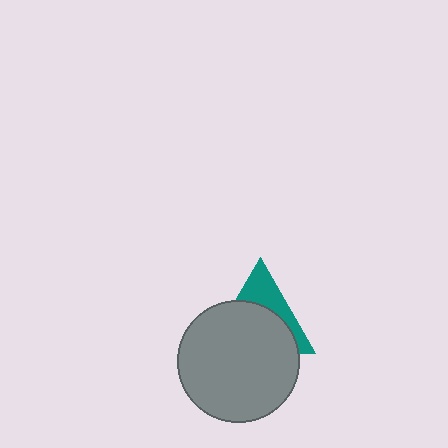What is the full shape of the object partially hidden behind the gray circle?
The partially hidden object is a teal triangle.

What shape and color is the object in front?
The object in front is a gray circle.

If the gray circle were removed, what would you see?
You would see the complete teal triangle.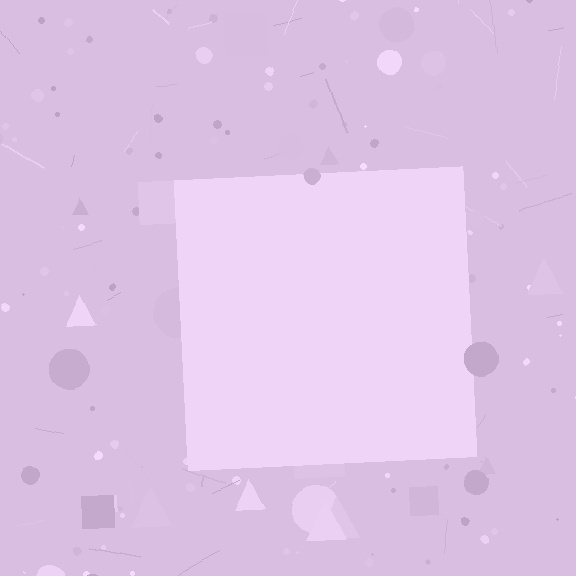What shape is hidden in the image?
A square is hidden in the image.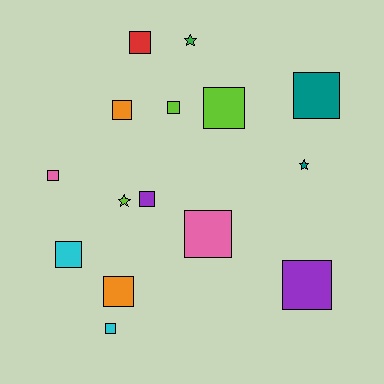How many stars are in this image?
There are 3 stars.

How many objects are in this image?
There are 15 objects.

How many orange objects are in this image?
There are 2 orange objects.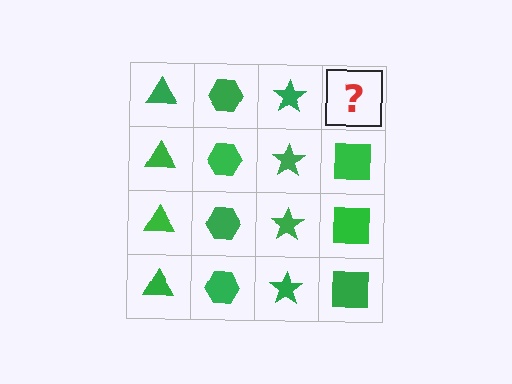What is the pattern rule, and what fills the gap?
The rule is that each column has a consistent shape. The gap should be filled with a green square.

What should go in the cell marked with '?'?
The missing cell should contain a green square.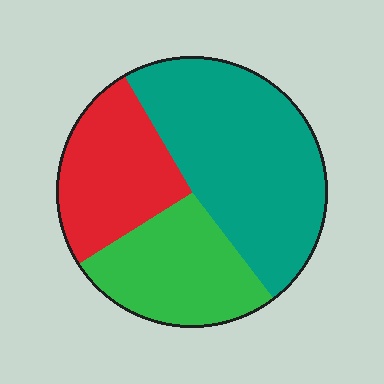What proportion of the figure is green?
Green covers roughly 25% of the figure.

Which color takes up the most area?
Teal, at roughly 50%.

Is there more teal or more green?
Teal.